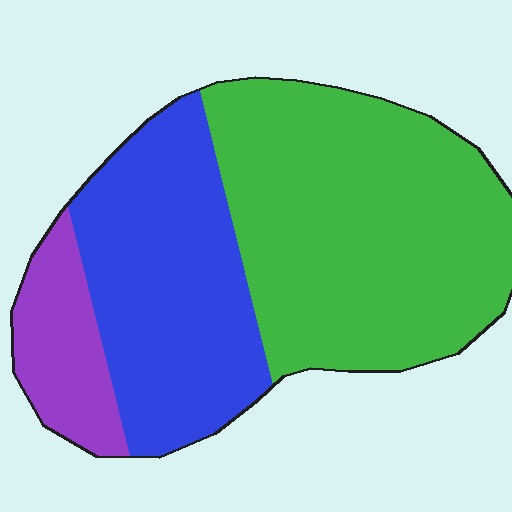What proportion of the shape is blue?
Blue covers around 35% of the shape.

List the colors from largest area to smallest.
From largest to smallest: green, blue, purple.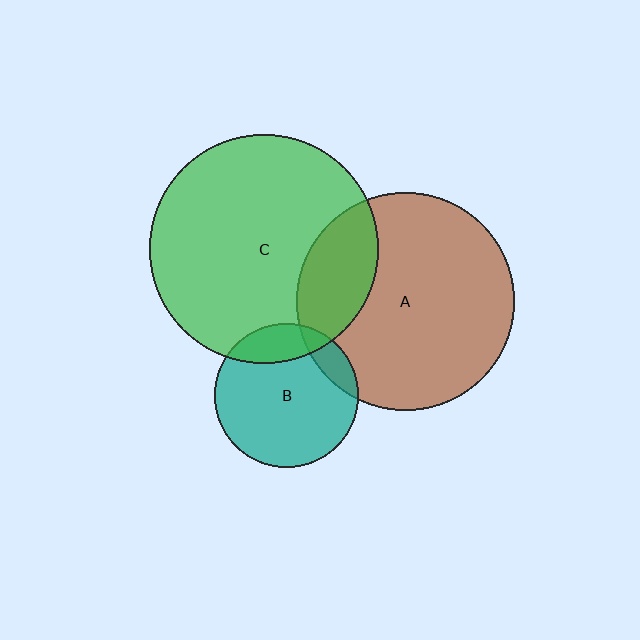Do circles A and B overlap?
Yes.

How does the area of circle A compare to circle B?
Approximately 2.3 times.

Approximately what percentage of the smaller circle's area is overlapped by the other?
Approximately 10%.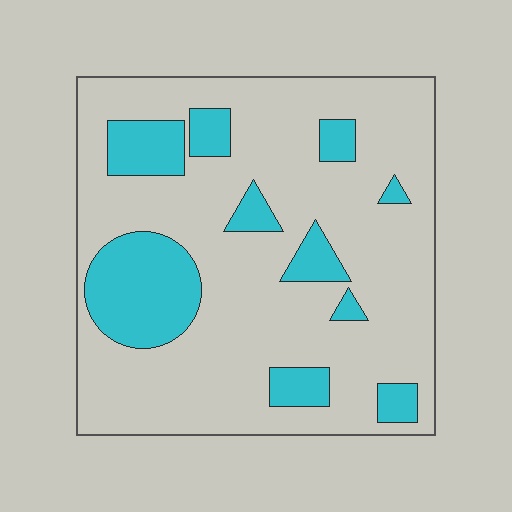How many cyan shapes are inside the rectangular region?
10.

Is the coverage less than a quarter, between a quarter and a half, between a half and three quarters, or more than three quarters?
Less than a quarter.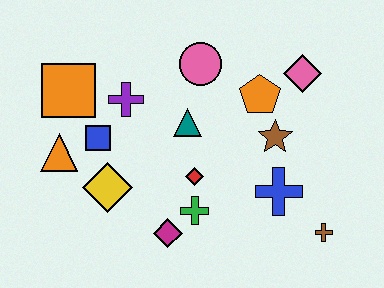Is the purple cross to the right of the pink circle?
No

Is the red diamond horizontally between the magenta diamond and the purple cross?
No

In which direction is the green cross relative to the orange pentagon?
The green cross is below the orange pentagon.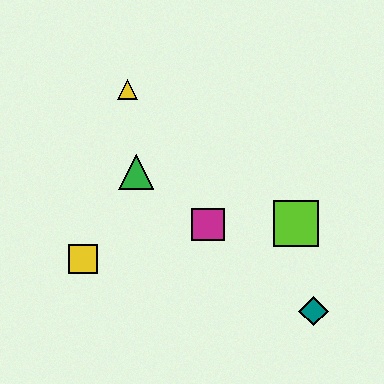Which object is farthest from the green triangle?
The teal diamond is farthest from the green triangle.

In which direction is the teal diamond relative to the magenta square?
The teal diamond is to the right of the magenta square.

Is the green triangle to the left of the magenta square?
Yes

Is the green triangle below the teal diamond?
No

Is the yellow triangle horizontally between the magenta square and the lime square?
No